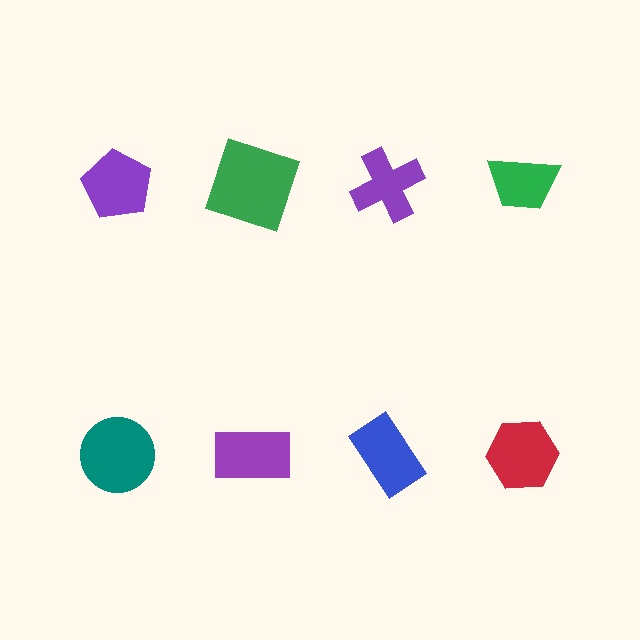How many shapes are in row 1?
4 shapes.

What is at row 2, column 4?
A red hexagon.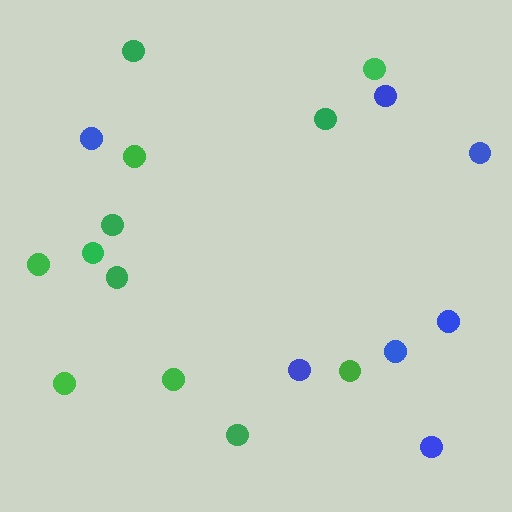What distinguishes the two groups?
There are 2 groups: one group of green circles (12) and one group of blue circles (7).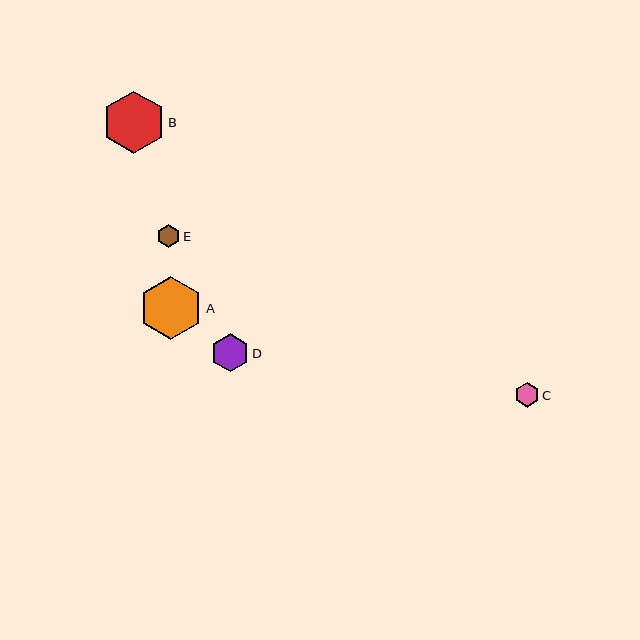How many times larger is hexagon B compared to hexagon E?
Hexagon B is approximately 2.7 times the size of hexagon E.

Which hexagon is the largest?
Hexagon A is the largest with a size of approximately 64 pixels.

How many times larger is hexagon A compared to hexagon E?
Hexagon A is approximately 2.7 times the size of hexagon E.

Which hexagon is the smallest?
Hexagon E is the smallest with a size of approximately 23 pixels.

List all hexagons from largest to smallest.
From largest to smallest: A, B, D, C, E.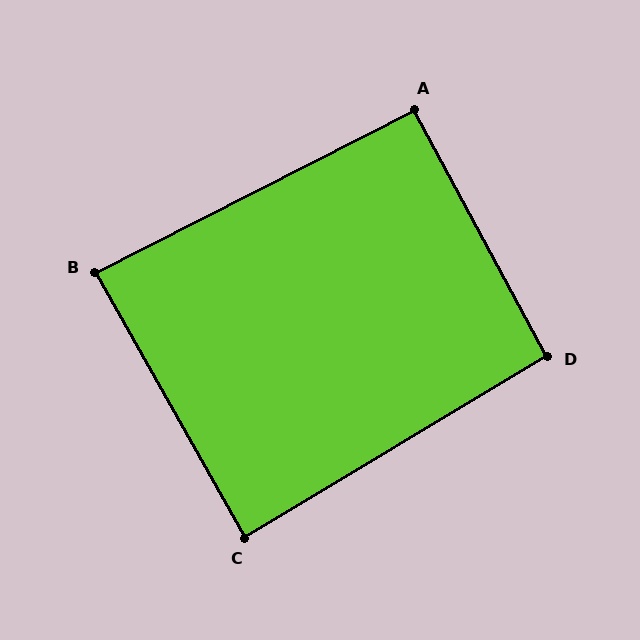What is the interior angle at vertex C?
Approximately 89 degrees (approximately right).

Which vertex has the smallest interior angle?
B, at approximately 87 degrees.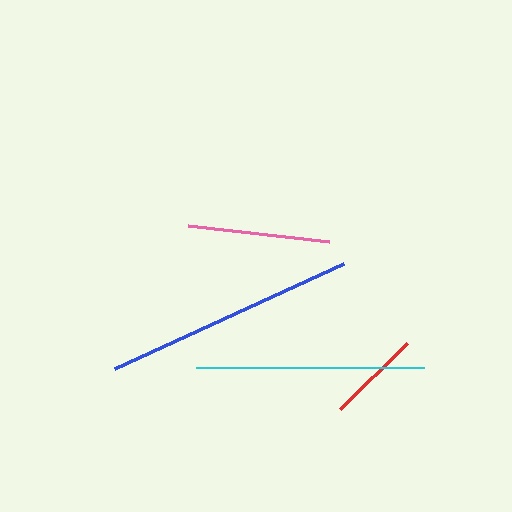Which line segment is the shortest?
The red line is the shortest at approximately 94 pixels.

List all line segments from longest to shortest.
From longest to shortest: blue, cyan, pink, red.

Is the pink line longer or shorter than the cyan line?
The cyan line is longer than the pink line.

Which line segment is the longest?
The blue line is the longest at approximately 252 pixels.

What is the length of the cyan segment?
The cyan segment is approximately 228 pixels long.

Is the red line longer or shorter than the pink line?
The pink line is longer than the red line.